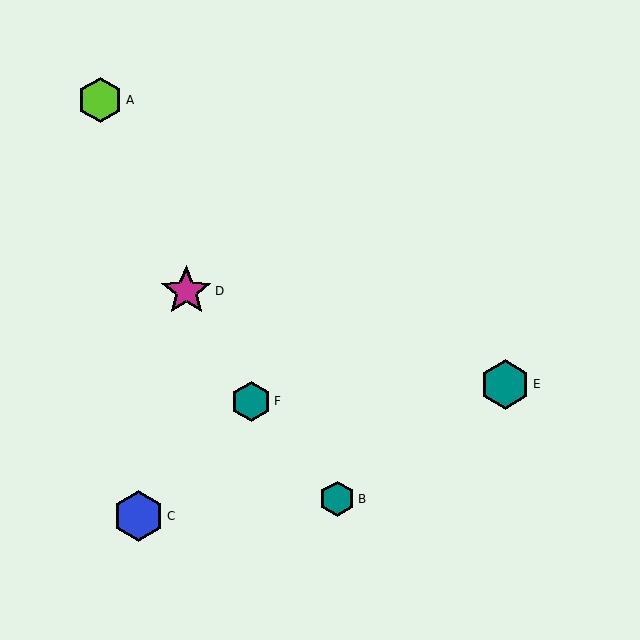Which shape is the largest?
The magenta star (labeled D) is the largest.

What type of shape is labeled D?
Shape D is a magenta star.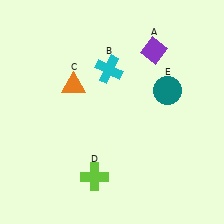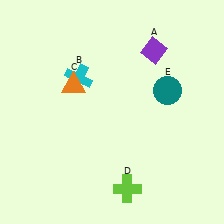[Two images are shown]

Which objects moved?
The objects that moved are: the cyan cross (B), the lime cross (D).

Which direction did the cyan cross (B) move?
The cyan cross (B) moved left.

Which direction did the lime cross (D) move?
The lime cross (D) moved right.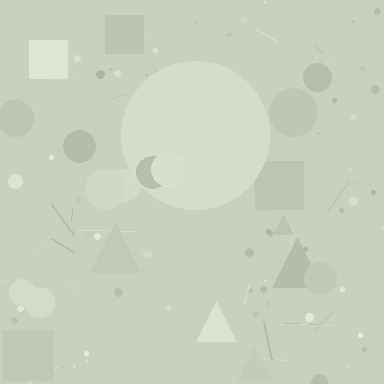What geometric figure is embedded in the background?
A circle is embedded in the background.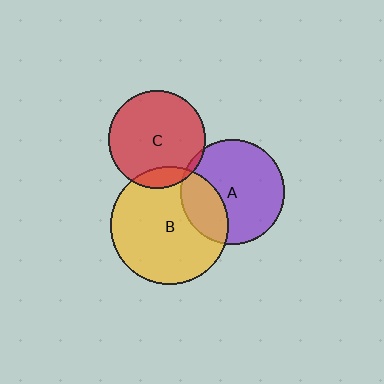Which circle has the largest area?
Circle B (yellow).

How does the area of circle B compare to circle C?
Approximately 1.5 times.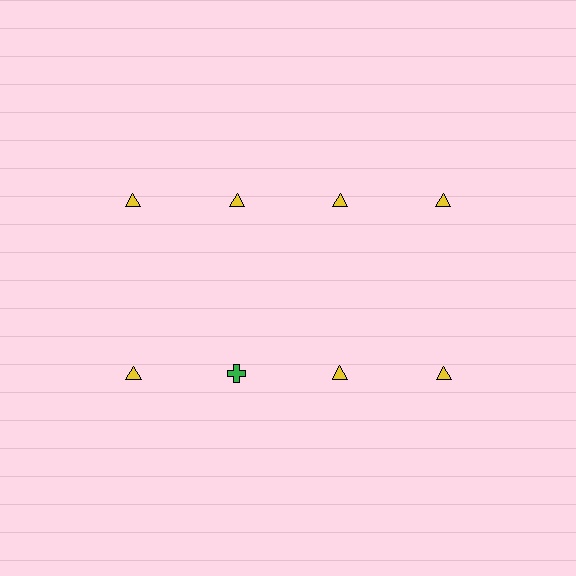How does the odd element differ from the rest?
It differs in both color (green instead of yellow) and shape (cross instead of triangle).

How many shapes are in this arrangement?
There are 8 shapes arranged in a grid pattern.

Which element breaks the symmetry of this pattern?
The green cross in the second row, second from left column breaks the symmetry. All other shapes are yellow triangles.